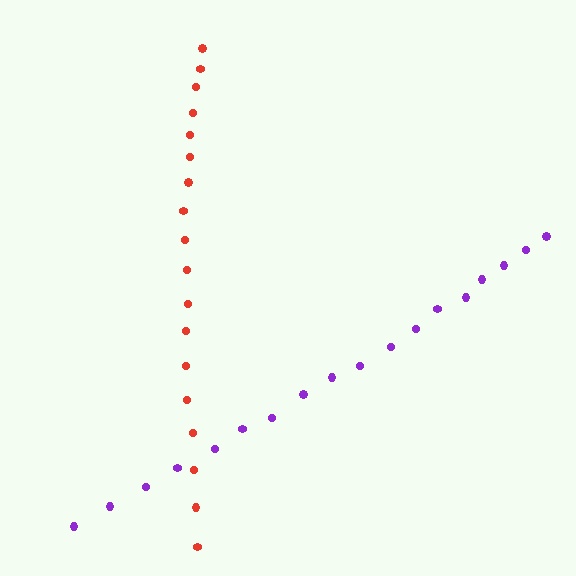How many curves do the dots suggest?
There are 2 distinct paths.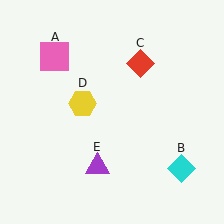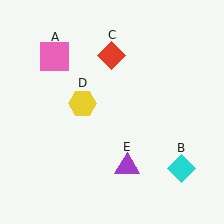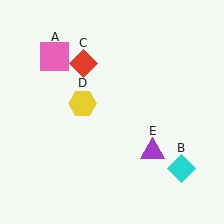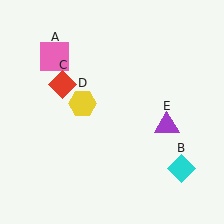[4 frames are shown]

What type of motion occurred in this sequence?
The red diamond (object C), purple triangle (object E) rotated counterclockwise around the center of the scene.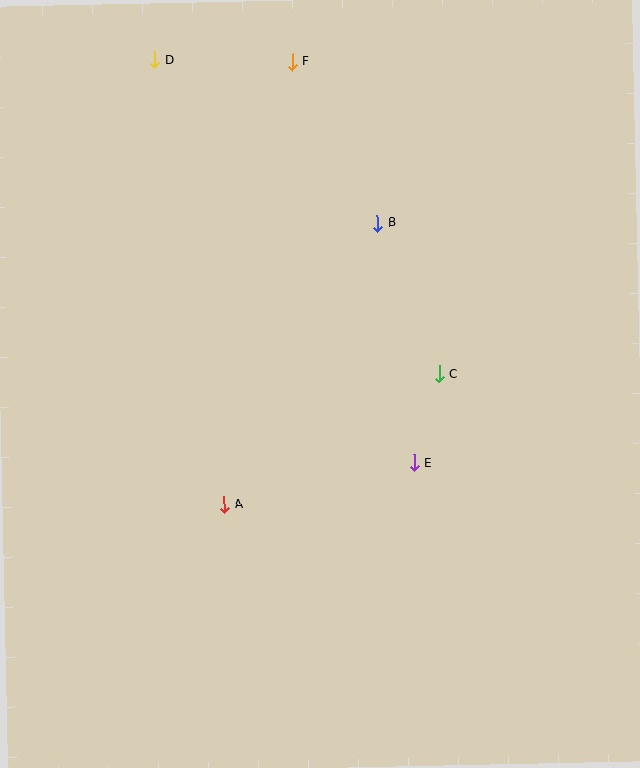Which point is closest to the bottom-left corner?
Point A is closest to the bottom-left corner.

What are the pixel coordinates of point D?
Point D is at (155, 60).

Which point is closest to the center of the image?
Point C at (439, 374) is closest to the center.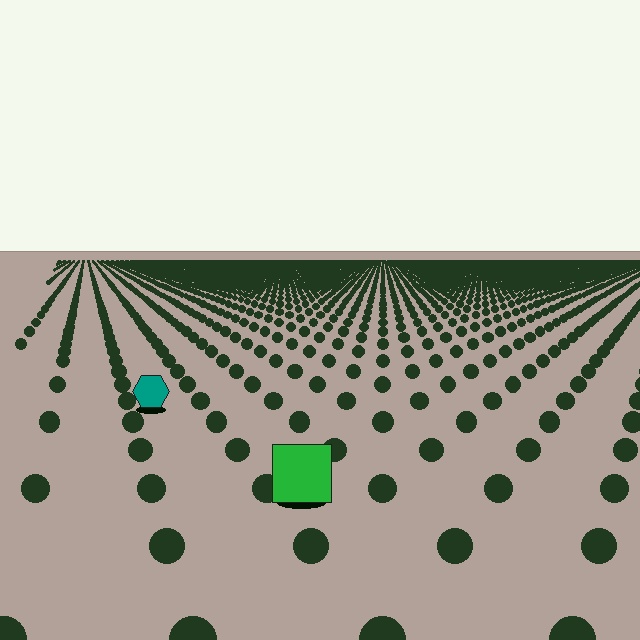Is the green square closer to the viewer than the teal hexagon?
Yes. The green square is closer — you can tell from the texture gradient: the ground texture is coarser near it.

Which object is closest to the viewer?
The green square is closest. The texture marks near it are larger and more spread out.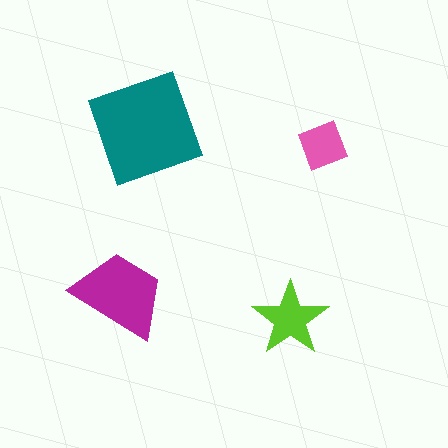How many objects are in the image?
There are 4 objects in the image.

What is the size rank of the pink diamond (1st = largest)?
4th.